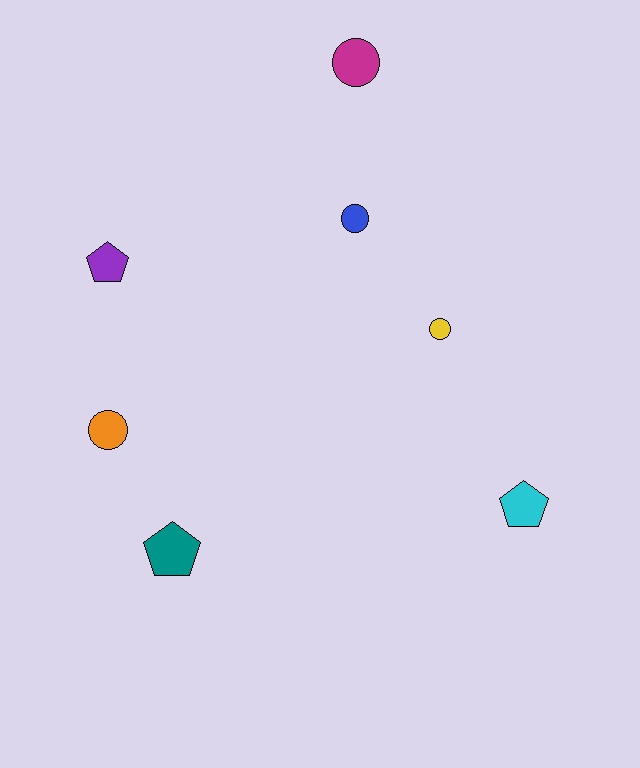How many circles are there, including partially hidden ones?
There are 4 circles.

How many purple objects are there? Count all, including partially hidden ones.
There is 1 purple object.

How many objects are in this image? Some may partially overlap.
There are 7 objects.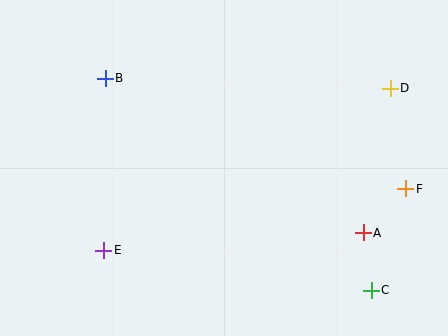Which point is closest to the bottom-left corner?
Point E is closest to the bottom-left corner.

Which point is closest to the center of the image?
Point E at (104, 250) is closest to the center.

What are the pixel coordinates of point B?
Point B is at (105, 78).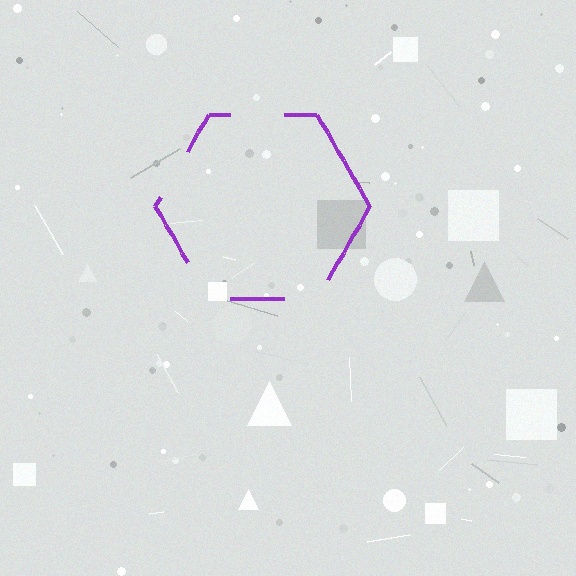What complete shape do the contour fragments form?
The contour fragments form a hexagon.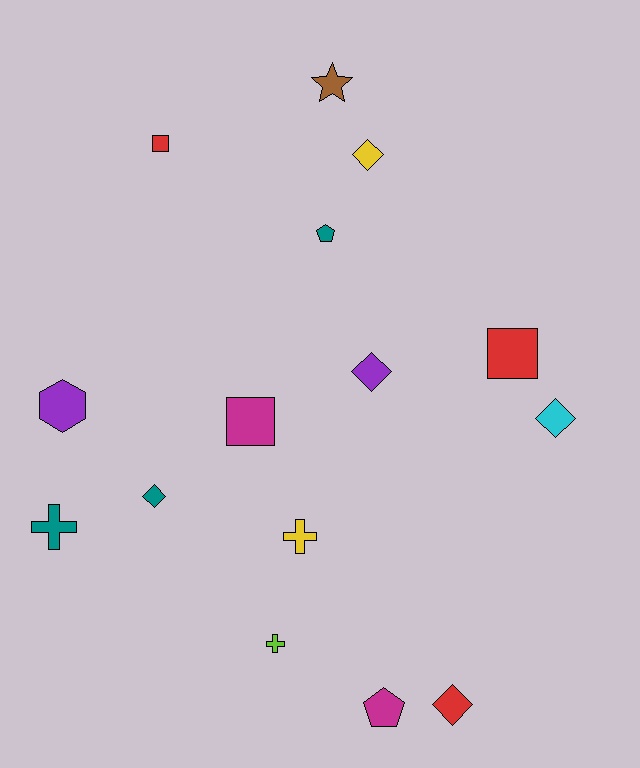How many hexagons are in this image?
There is 1 hexagon.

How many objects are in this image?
There are 15 objects.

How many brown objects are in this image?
There is 1 brown object.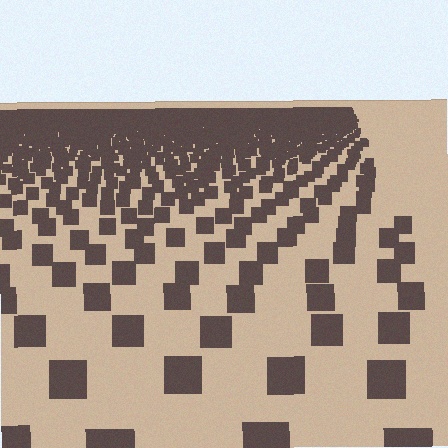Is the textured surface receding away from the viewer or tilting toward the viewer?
The surface is receding away from the viewer. Texture elements get smaller and denser toward the top.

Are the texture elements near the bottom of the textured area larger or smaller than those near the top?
Larger. Near the bottom, elements are closer to the viewer and appear at a bigger on-screen size.